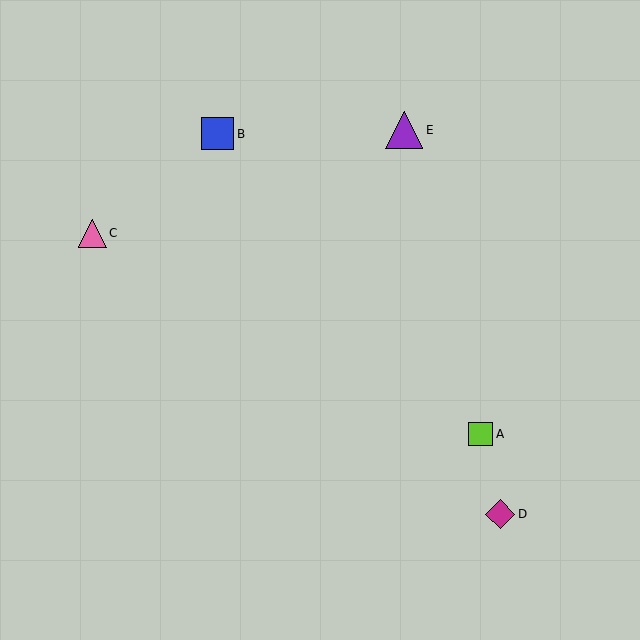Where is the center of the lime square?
The center of the lime square is at (481, 434).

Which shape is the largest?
The purple triangle (labeled E) is the largest.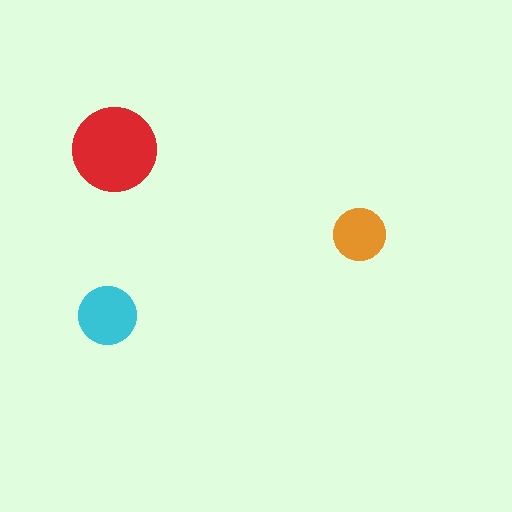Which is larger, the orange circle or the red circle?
The red one.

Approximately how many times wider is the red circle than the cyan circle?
About 1.5 times wider.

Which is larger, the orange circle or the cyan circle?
The cyan one.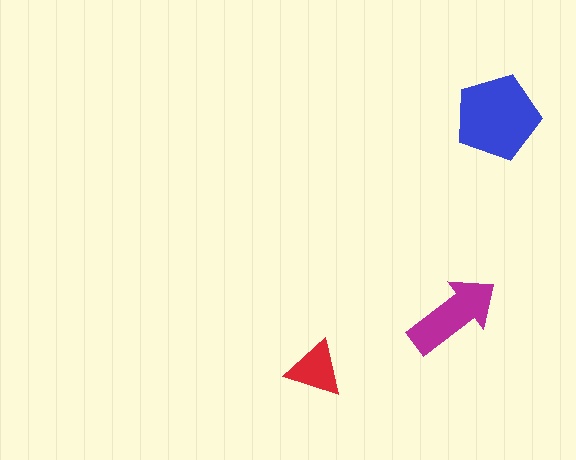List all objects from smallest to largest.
The red triangle, the magenta arrow, the blue pentagon.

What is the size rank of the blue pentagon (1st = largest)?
1st.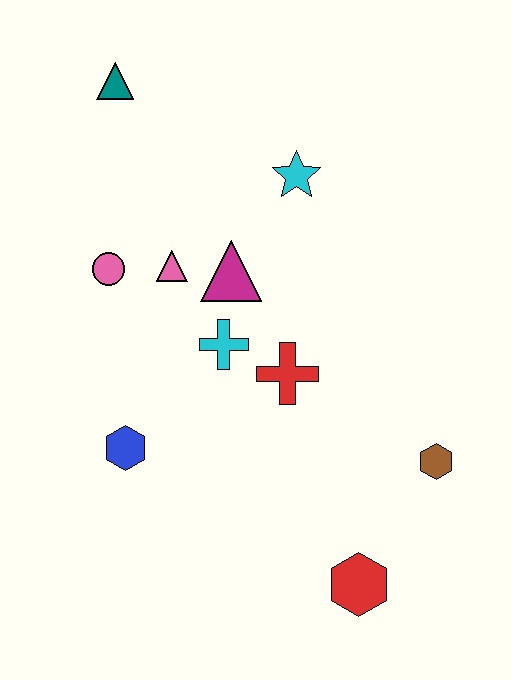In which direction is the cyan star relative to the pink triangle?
The cyan star is to the right of the pink triangle.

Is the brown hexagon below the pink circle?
Yes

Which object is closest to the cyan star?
The magenta triangle is closest to the cyan star.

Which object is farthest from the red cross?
The teal triangle is farthest from the red cross.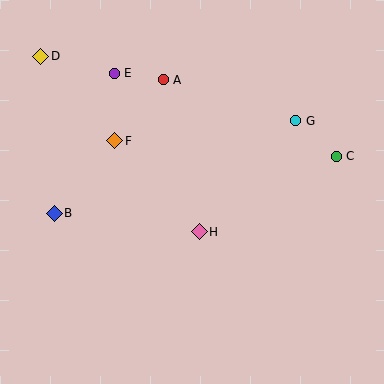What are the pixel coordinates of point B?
Point B is at (54, 213).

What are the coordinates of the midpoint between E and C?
The midpoint between E and C is at (225, 115).